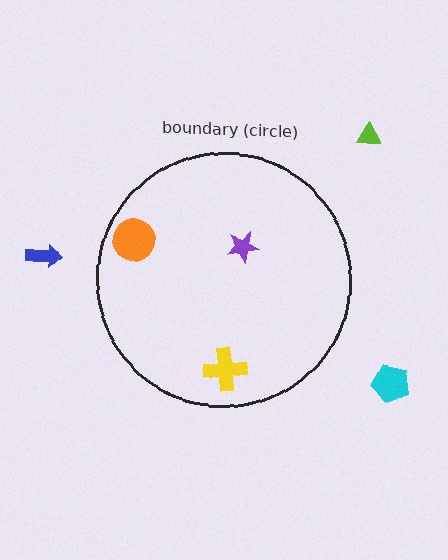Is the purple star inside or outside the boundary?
Inside.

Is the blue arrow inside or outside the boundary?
Outside.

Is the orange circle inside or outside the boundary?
Inside.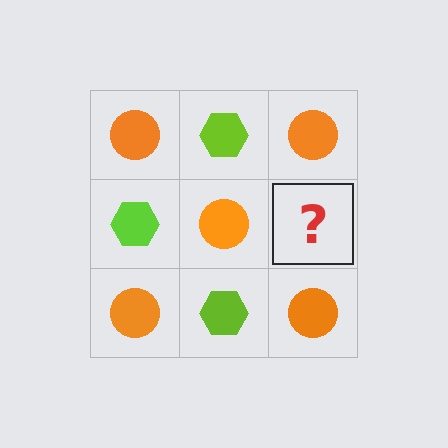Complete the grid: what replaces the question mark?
The question mark should be replaced with a lime hexagon.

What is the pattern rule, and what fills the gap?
The rule is that it alternates orange circle and lime hexagon in a checkerboard pattern. The gap should be filled with a lime hexagon.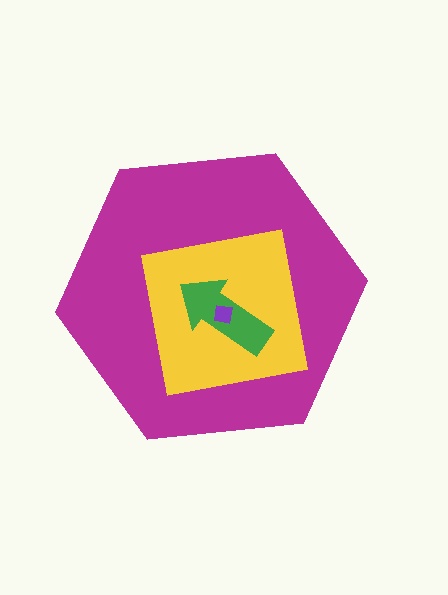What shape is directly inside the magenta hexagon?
The yellow square.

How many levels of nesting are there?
4.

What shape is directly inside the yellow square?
The green arrow.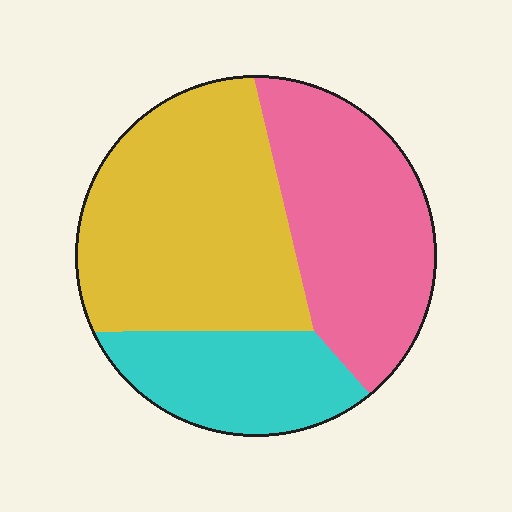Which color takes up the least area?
Cyan, at roughly 20%.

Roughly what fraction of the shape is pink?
Pink covers 35% of the shape.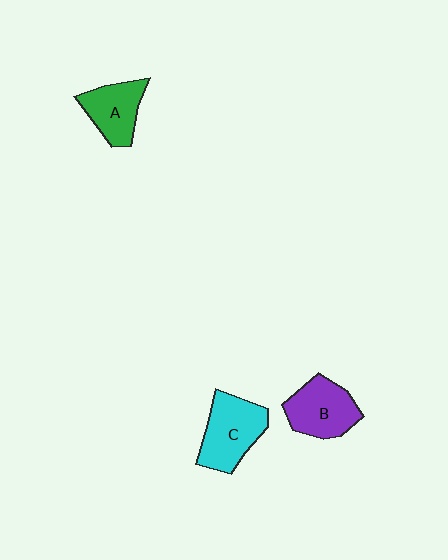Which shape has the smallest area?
Shape A (green).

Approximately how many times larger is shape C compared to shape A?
Approximately 1.3 times.